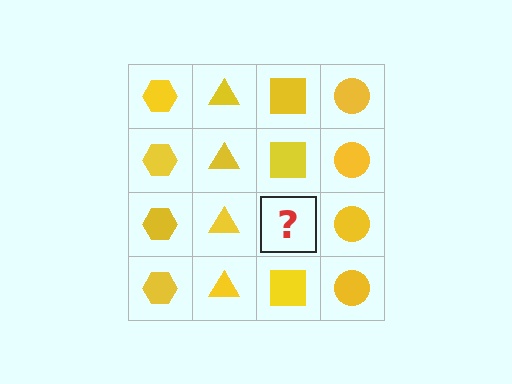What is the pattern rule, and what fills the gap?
The rule is that each column has a consistent shape. The gap should be filled with a yellow square.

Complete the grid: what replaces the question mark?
The question mark should be replaced with a yellow square.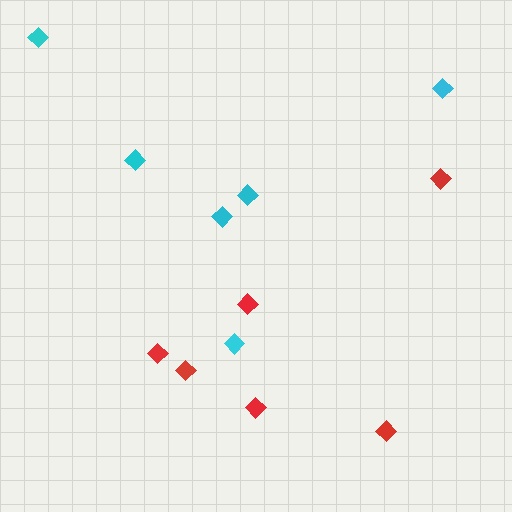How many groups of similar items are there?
There are 2 groups: one group of red diamonds (6) and one group of cyan diamonds (6).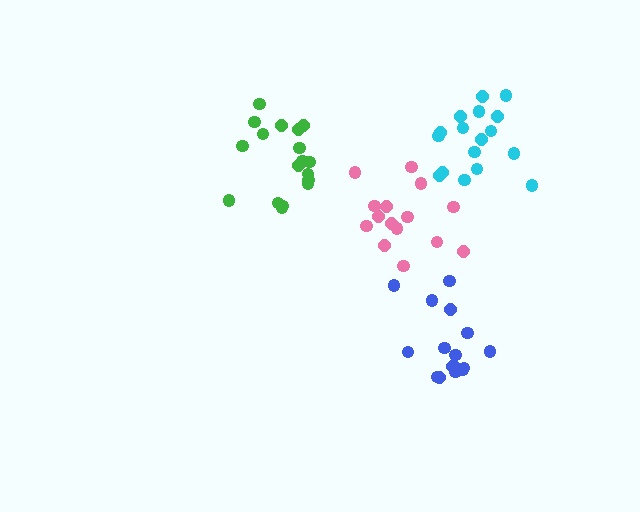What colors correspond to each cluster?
The clusters are colored: green, blue, pink, cyan.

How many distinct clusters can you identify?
There are 4 distinct clusters.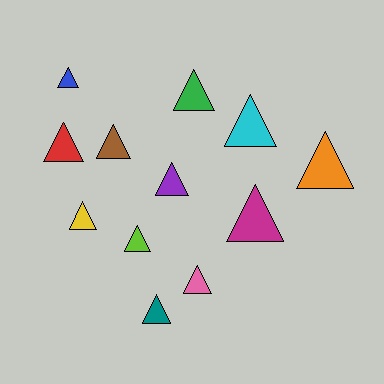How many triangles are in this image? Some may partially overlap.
There are 12 triangles.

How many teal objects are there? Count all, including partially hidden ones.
There is 1 teal object.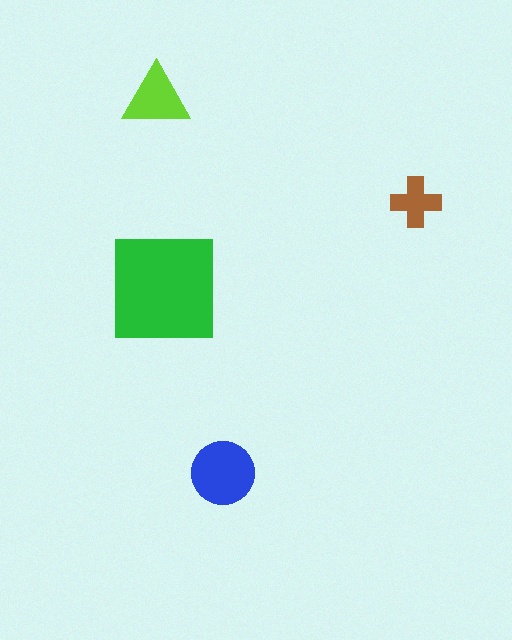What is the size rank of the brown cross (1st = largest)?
4th.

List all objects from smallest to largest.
The brown cross, the lime triangle, the blue circle, the green square.